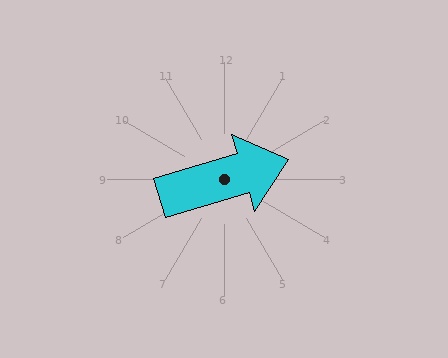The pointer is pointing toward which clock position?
Roughly 2 o'clock.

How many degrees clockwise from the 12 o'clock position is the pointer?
Approximately 73 degrees.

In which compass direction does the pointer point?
East.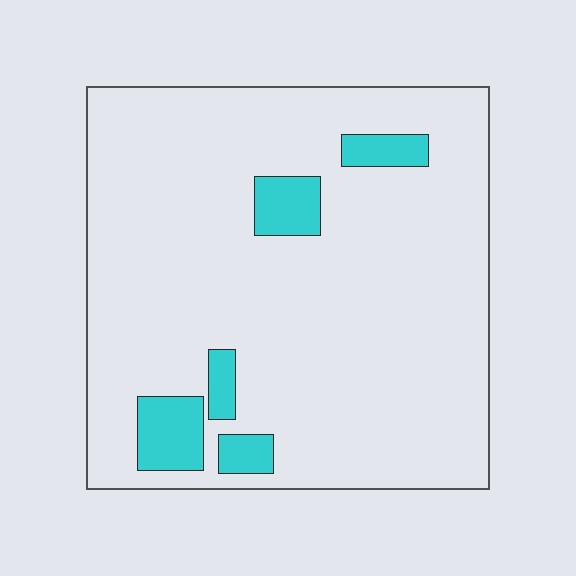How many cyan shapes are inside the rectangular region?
5.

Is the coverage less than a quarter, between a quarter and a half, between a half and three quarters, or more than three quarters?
Less than a quarter.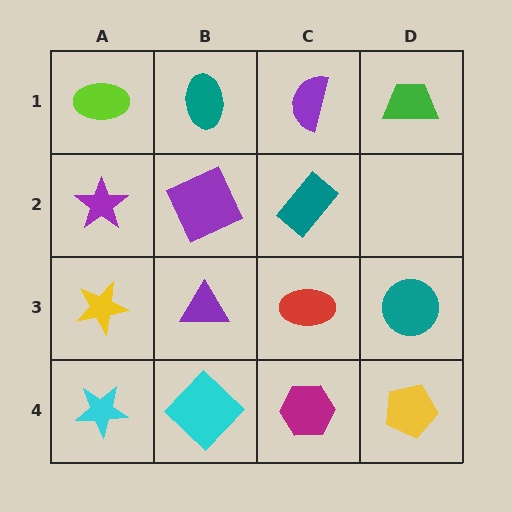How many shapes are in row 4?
4 shapes.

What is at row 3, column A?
A yellow star.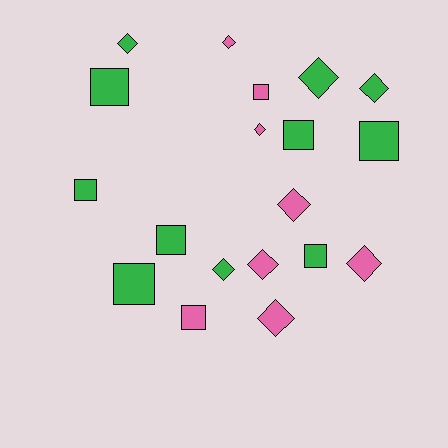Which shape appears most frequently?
Diamond, with 10 objects.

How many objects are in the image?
There are 19 objects.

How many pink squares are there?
There are 2 pink squares.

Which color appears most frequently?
Green, with 11 objects.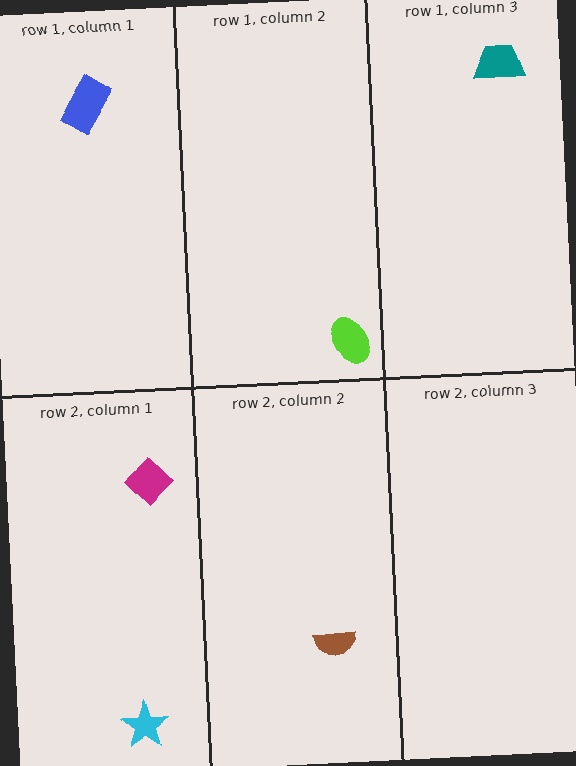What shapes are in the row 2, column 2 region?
The brown semicircle.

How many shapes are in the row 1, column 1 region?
1.